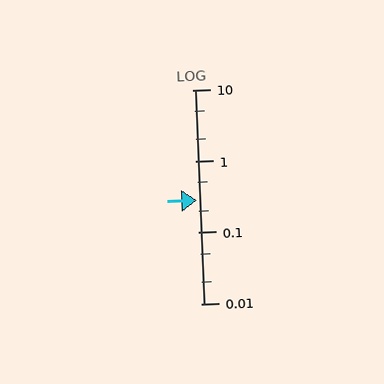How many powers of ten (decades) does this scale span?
The scale spans 3 decades, from 0.01 to 10.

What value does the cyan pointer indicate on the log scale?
The pointer indicates approximately 0.28.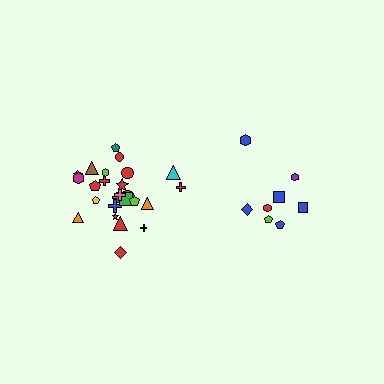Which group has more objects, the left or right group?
The left group.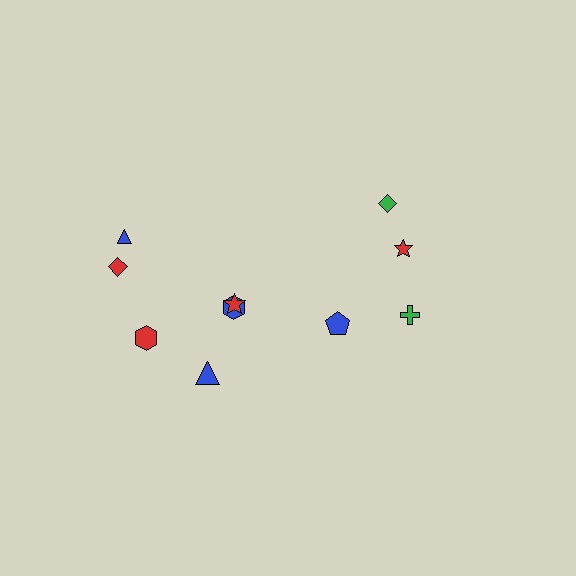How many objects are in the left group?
There are 6 objects.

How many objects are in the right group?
There are 4 objects.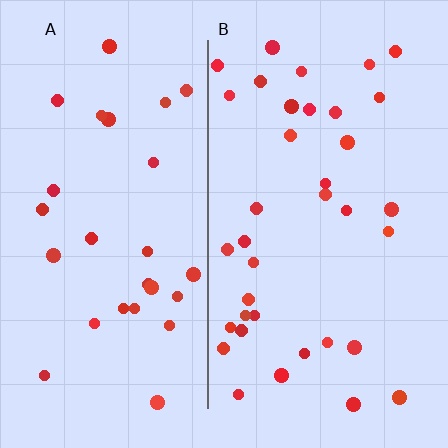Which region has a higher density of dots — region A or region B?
B (the right).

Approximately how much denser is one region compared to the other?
Approximately 1.3× — region B over region A.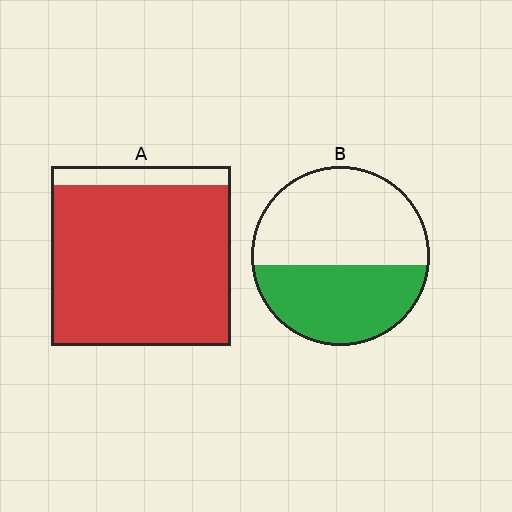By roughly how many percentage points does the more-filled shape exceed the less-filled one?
By roughly 45 percentage points (A over B).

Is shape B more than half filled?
No.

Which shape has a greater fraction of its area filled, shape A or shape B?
Shape A.